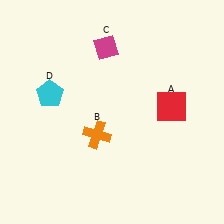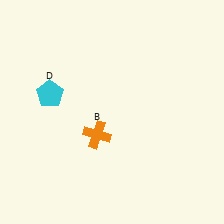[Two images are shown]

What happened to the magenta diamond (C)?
The magenta diamond (C) was removed in Image 2. It was in the top-left area of Image 1.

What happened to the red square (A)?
The red square (A) was removed in Image 2. It was in the top-right area of Image 1.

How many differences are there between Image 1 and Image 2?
There are 2 differences between the two images.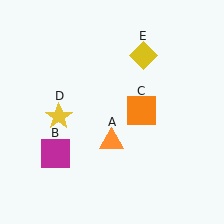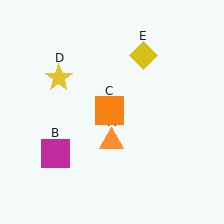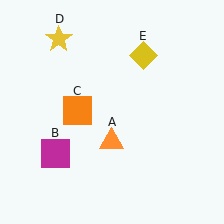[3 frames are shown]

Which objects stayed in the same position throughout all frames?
Orange triangle (object A) and magenta square (object B) and yellow diamond (object E) remained stationary.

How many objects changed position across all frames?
2 objects changed position: orange square (object C), yellow star (object D).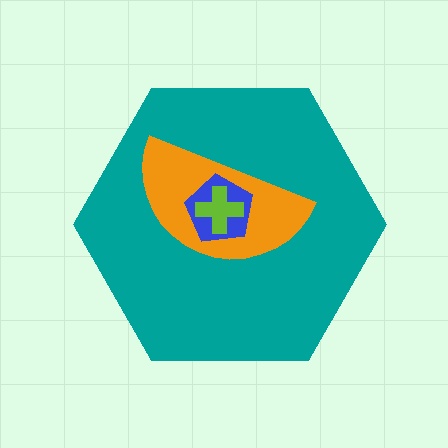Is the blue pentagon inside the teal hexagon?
Yes.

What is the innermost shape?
The lime cross.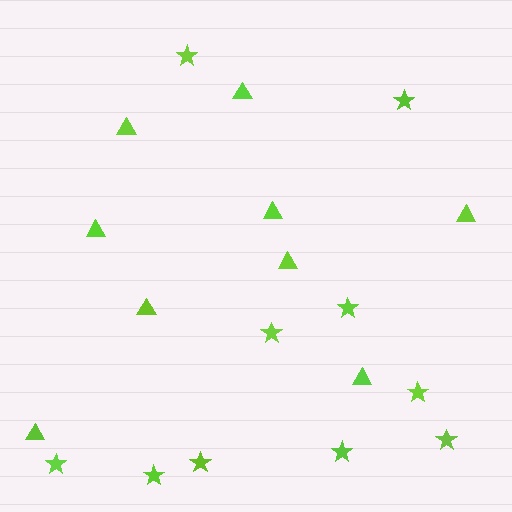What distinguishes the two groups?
There are 2 groups: one group of stars (10) and one group of triangles (9).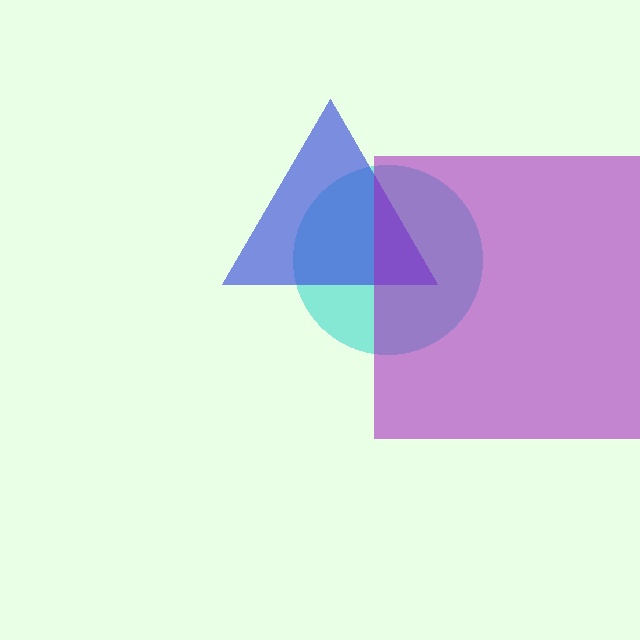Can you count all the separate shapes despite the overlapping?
Yes, there are 3 separate shapes.